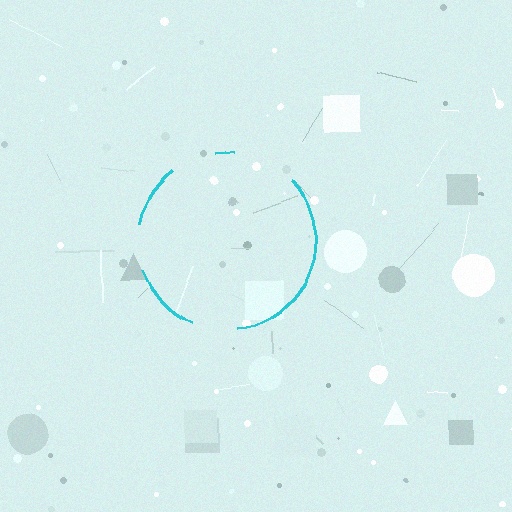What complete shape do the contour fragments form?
The contour fragments form a circle.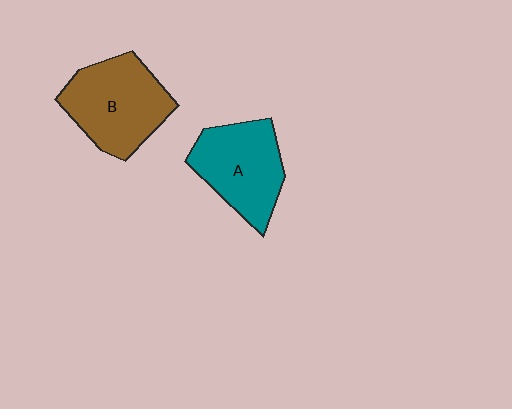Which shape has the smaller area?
Shape A (teal).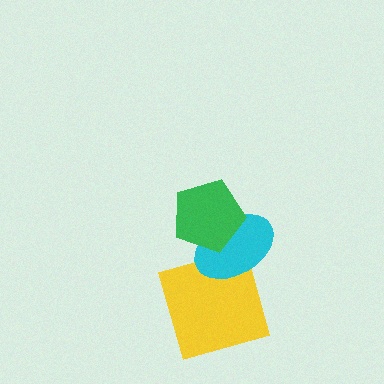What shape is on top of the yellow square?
The cyan ellipse is on top of the yellow square.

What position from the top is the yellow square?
The yellow square is 3rd from the top.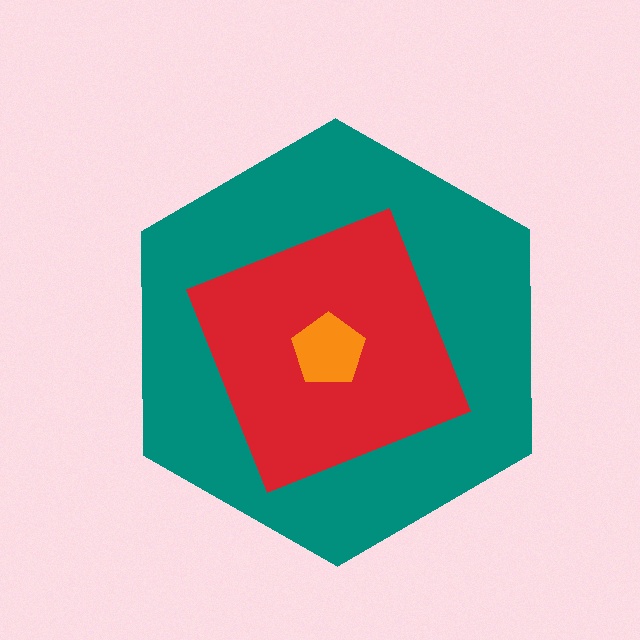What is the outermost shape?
The teal hexagon.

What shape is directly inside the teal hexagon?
The red diamond.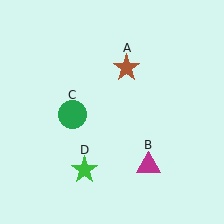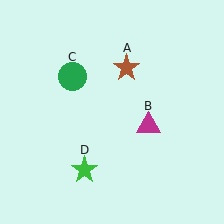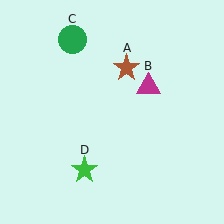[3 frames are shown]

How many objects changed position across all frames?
2 objects changed position: magenta triangle (object B), green circle (object C).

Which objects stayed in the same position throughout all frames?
Brown star (object A) and green star (object D) remained stationary.